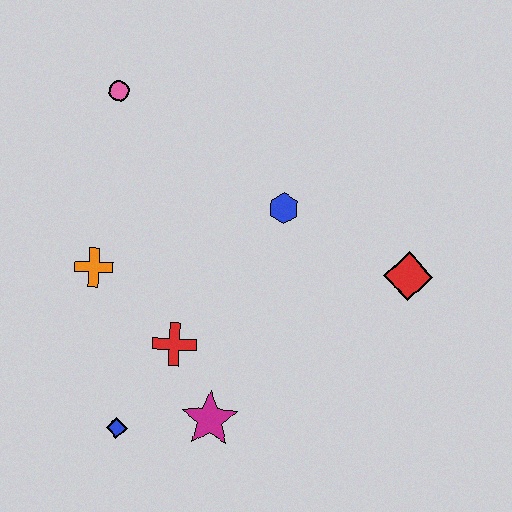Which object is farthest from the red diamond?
The pink circle is farthest from the red diamond.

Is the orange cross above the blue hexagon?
No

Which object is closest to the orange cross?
The red cross is closest to the orange cross.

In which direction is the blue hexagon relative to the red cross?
The blue hexagon is above the red cross.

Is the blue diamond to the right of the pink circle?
Yes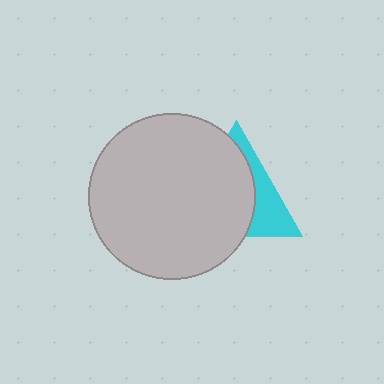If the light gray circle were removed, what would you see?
You would see the complete cyan triangle.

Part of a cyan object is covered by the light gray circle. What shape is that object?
It is a triangle.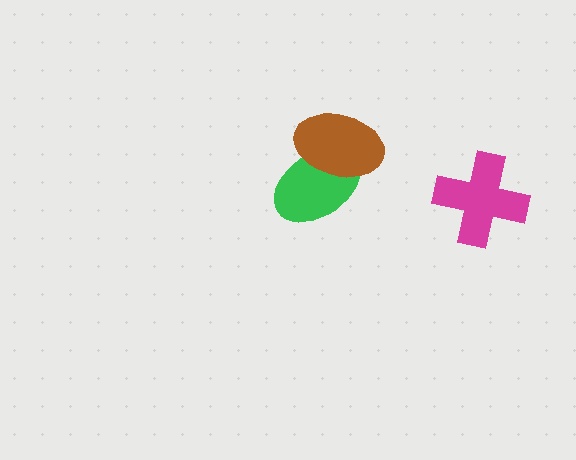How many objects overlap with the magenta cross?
0 objects overlap with the magenta cross.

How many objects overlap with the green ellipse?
1 object overlaps with the green ellipse.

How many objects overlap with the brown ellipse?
1 object overlaps with the brown ellipse.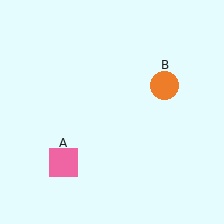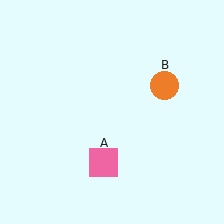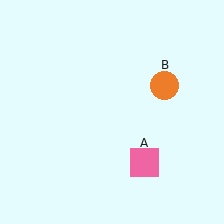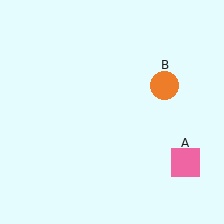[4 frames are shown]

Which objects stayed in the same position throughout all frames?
Orange circle (object B) remained stationary.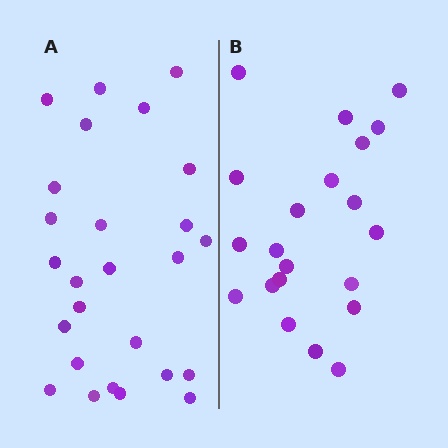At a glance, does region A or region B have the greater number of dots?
Region A (the left region) has more dots.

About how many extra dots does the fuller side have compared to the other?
Region A has about 5 more dots than region B.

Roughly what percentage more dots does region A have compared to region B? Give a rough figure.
About 25% more.